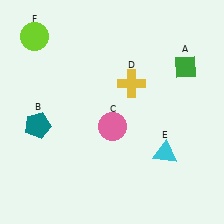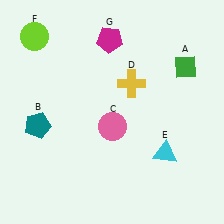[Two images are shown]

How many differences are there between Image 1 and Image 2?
There is 1 difference between the two images.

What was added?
A magenta pentagon (G) was added in Image 2.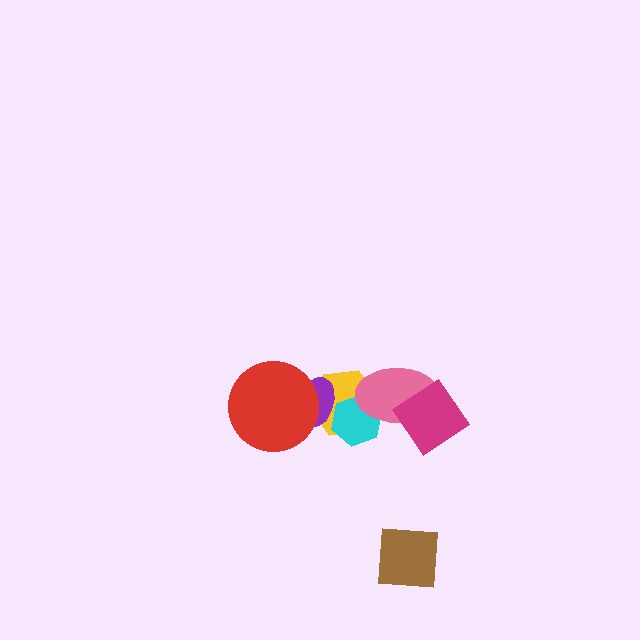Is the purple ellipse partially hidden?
Yes, it is partially covered by another shape.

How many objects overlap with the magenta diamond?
1 object overlaps with the magenta diamond.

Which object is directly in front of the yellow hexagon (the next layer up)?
The cyan hexagon is directly in front of the yellow hexagon.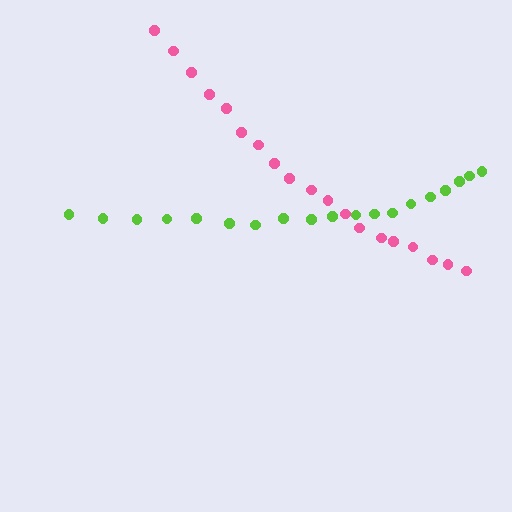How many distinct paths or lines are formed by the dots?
There are 2 distinct paths.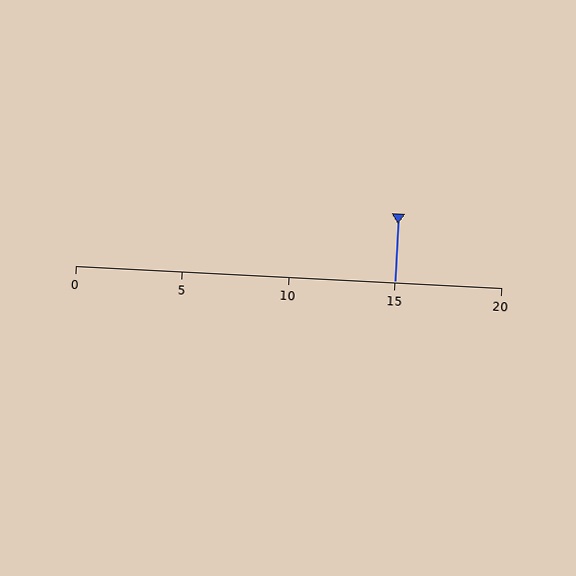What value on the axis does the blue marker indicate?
The marker indicates approximately 15.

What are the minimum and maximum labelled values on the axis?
The axis runs from 0 to 20.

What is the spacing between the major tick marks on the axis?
The major ticks are spaced 5 apart.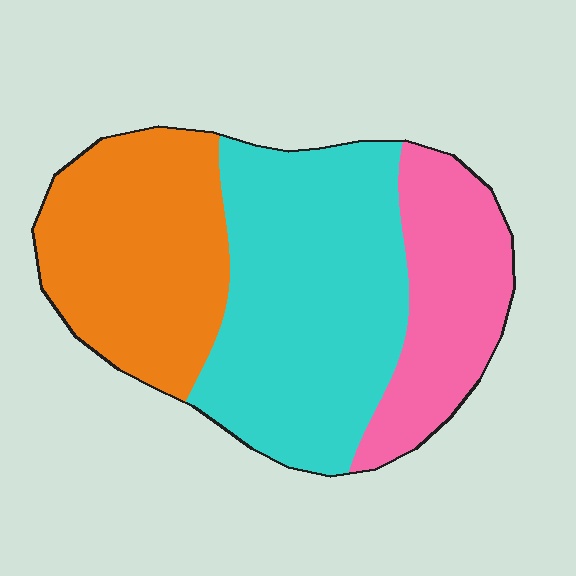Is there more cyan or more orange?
Cyan.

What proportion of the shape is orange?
Orange covers roughly 30% of the shape.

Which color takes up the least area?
Pink, at roughly 25%.